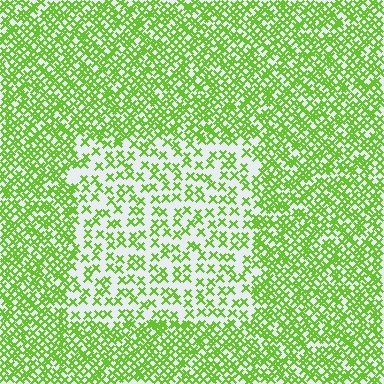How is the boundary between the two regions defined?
The boundary is defined by a change in element density (approximately 2.2x ratio). All elements are the same color, size, and shape.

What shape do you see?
I see a rectangle.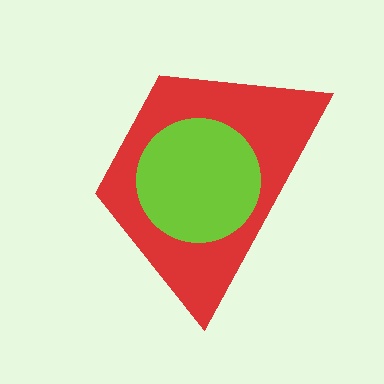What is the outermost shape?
The red trapezoid.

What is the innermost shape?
The lime circle.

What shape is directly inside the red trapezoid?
The lime circle.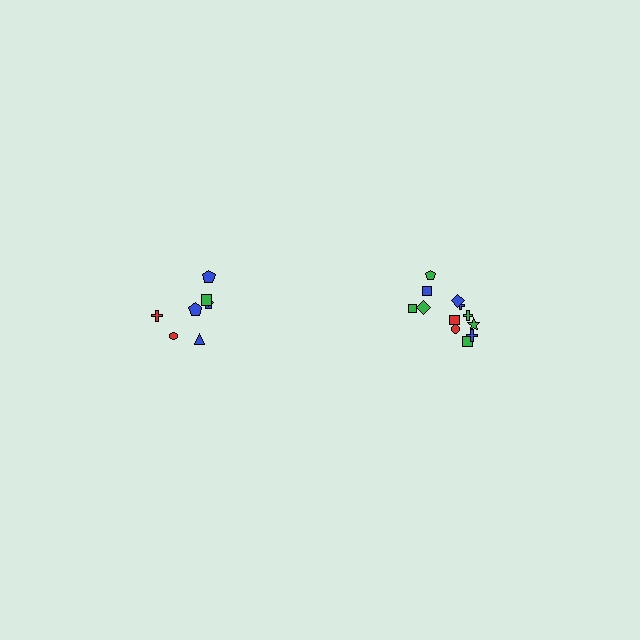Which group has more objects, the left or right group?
The right group.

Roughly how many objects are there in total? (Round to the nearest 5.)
Roughly 20 objects in total.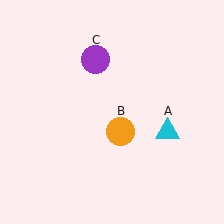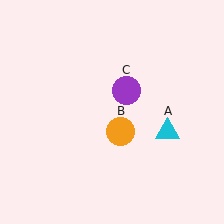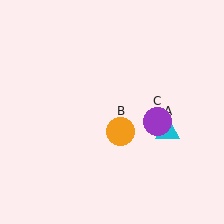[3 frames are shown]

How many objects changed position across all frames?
1 object changed position: purple circle (object C).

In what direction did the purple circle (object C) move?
The purple circle (object C) moved down and to the right.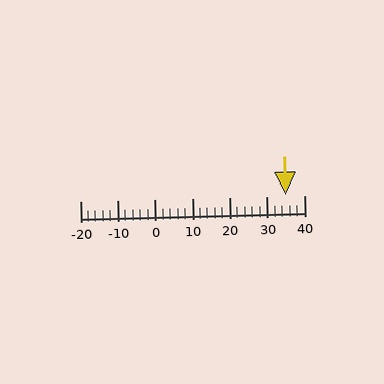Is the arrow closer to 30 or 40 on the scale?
The arrow is closer to 40.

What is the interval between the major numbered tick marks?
The major tick marks are spaced 10 units apart.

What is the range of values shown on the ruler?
The ruler shows values from -20 to 40.